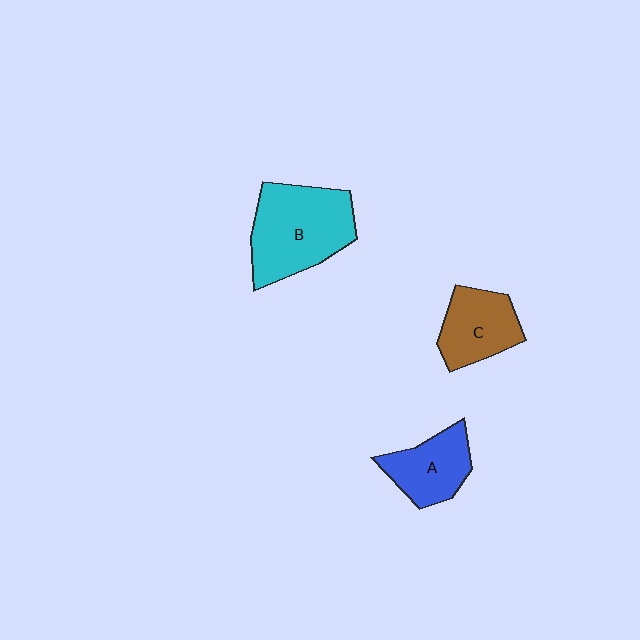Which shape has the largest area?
Shape B (cyan).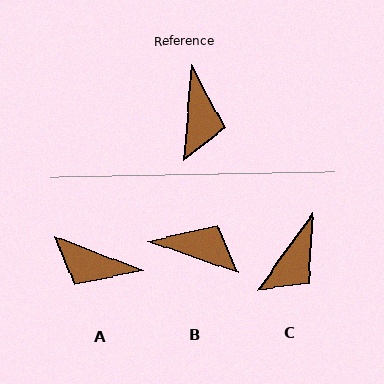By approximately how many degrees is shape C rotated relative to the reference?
Approximately 31 degrees clockwise.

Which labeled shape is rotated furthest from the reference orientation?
A, about 107 degrees away.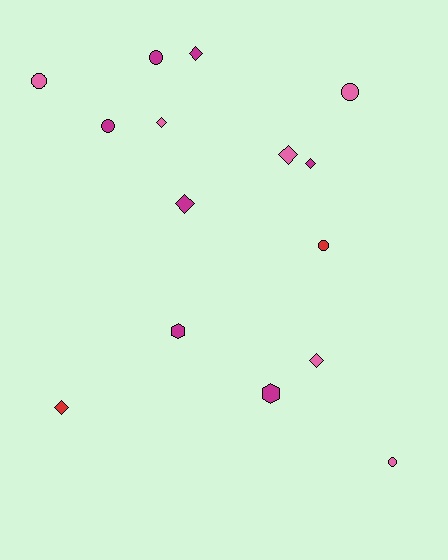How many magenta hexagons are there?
There are 2 magenta hexagons.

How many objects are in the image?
There are 15 objects.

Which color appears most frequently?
Magenta, with 7 objects.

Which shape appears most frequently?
Diamond, with 7 objects.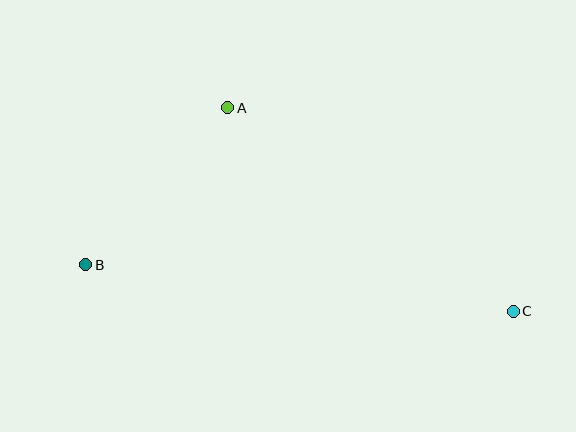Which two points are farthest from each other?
Points B and C are farthest from each other.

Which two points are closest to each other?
Points A and B are closest to each other.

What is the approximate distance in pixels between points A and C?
The distance between A and C is approximately 350 pixels.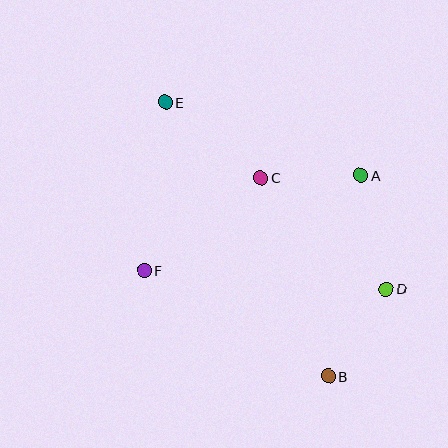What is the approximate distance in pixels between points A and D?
The distance between A and D is approximately 116 pixels.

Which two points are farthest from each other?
Points B and E are farthest from each other.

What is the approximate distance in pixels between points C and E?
The distance between C and E is approximately 122 pixels.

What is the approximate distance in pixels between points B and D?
The distance between B and D is approximately 105 pixels.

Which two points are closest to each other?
Points A and C are closest to each other.